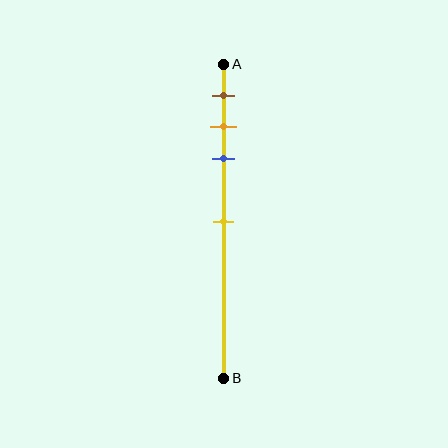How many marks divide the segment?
There are 4 marks dividing the segment.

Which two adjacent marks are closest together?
The orange and blue marks are the closest adjacent pair.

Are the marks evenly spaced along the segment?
No, the marks are not evenly spaced.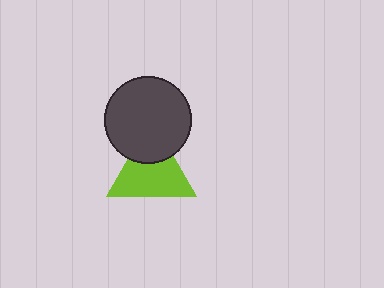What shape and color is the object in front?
The object in front is a dark gray circle.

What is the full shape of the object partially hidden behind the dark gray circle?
The partially hidden object is a lime triangle.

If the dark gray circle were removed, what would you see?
You would see the complete lime triangle.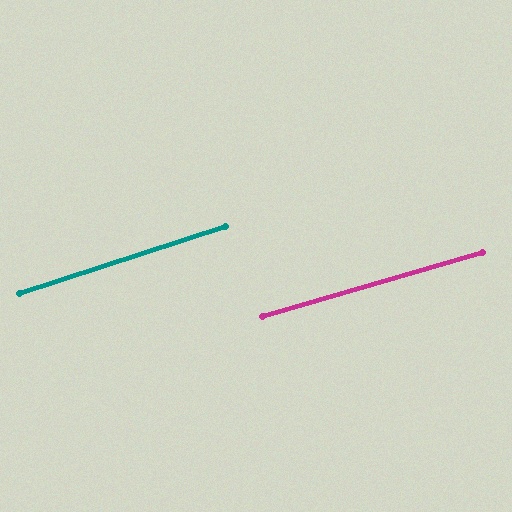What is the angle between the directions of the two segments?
Approximately 2 degrees.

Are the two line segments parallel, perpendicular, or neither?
Parallel — their directions differ by only 1.9°.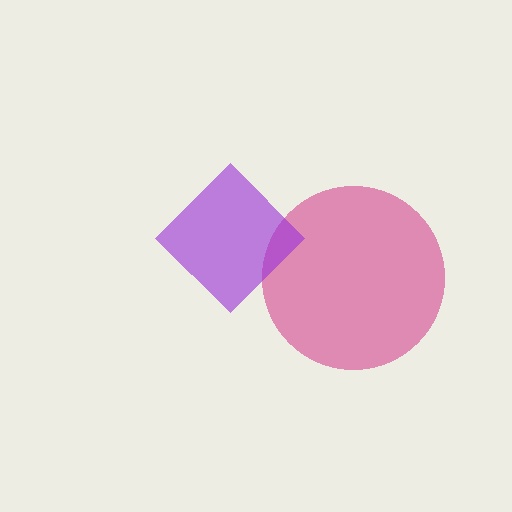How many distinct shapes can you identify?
There are 2 distinct shapes: a pink circle, a purple diamond.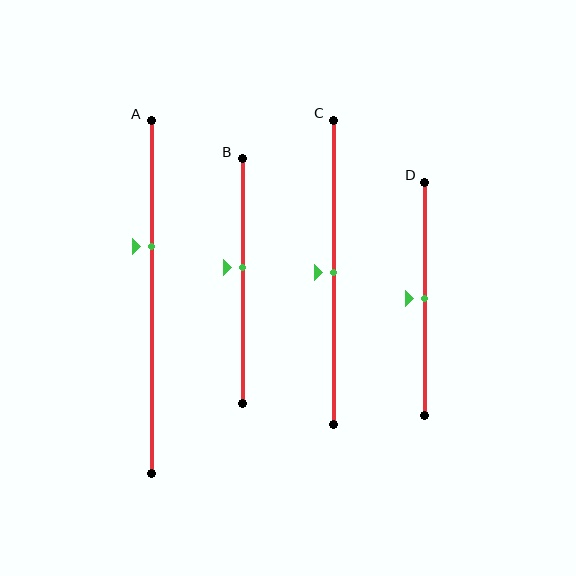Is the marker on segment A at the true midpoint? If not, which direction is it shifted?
No, the marker on segment A is shifted upward by about 14% of the segment length.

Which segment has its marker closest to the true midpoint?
Segment C has its marker closest to the true midpoint.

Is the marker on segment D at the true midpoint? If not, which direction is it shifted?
Yes, the marker on segment D is at the true midpoint.